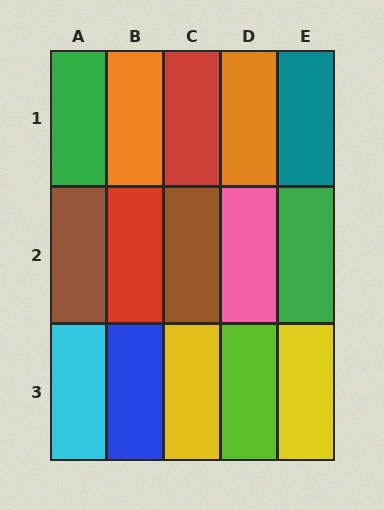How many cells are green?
2 cells are green.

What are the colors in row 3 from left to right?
Cyan, blue, yellow, lime, yellow.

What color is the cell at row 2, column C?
Brown.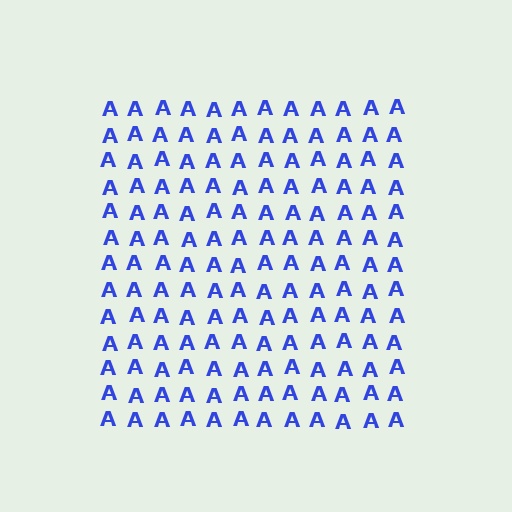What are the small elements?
The small elements are letter A's.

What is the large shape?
The large shape is a square.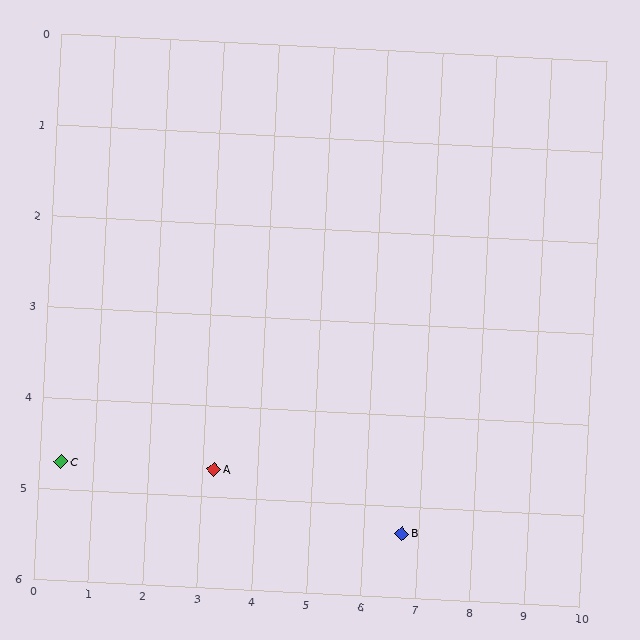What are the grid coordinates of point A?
Point A is at approximately (3.2, 4.7).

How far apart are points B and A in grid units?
Points B and A are about 3.6 grid units apart.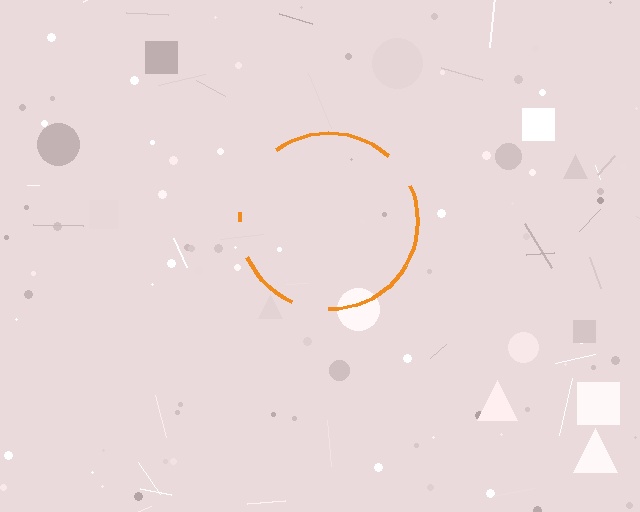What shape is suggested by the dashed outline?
The dashed outline suggests a circle.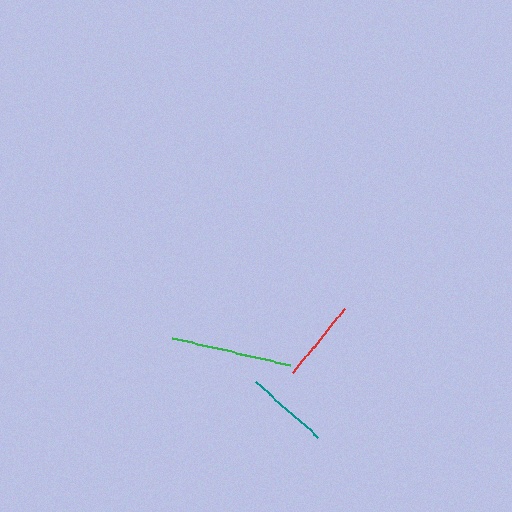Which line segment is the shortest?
The red line is the shortest at approximately 82 pixels.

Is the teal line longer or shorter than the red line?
The teal line is longer than the red line.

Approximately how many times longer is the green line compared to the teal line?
The green line is approximately 1.4 times the length of the teal line.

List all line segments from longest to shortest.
From longest to shortest: green, teal, red.